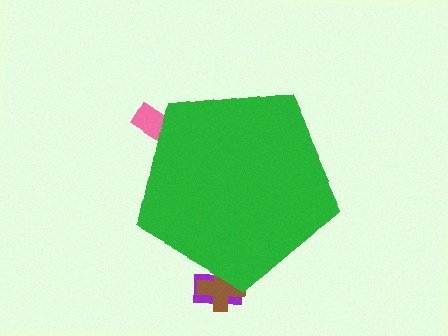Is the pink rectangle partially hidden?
Yes, the pink rectangle is partially hidden behind the green pentagon.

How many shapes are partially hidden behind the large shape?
3 shapes are partially hidden.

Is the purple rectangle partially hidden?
Yes, the purple rectangle is partially hidden behind the green pentagon.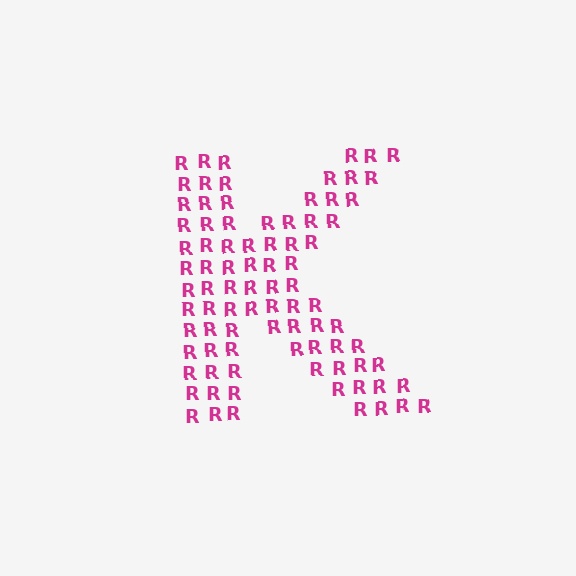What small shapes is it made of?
It is made of small letter R's.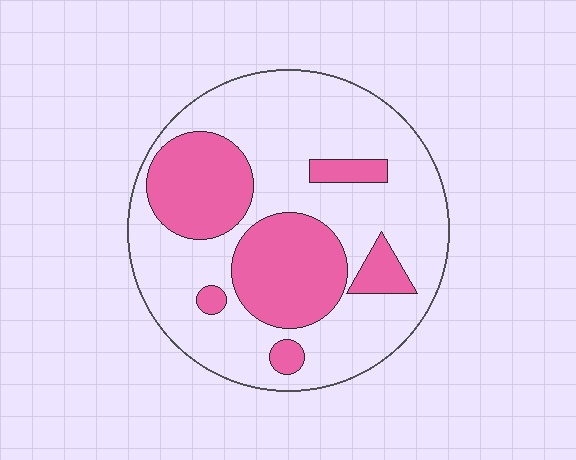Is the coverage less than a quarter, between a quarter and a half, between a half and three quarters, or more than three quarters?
Between a quarter and a half.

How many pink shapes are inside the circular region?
6.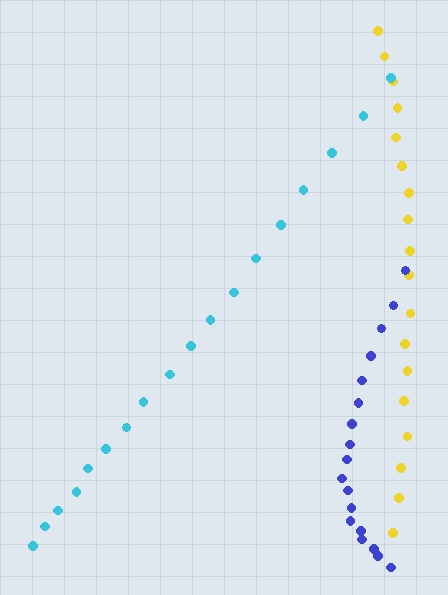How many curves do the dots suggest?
There are 3 distinct paths.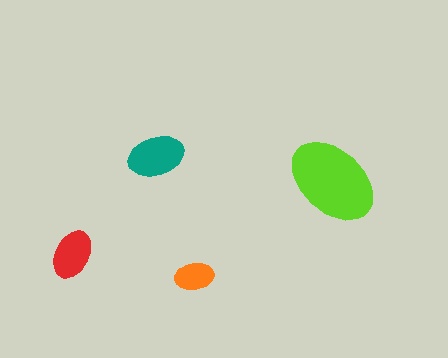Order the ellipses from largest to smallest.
the lime one, the teal one, the red one, the orange one.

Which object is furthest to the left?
The red ellipse is leftmost.